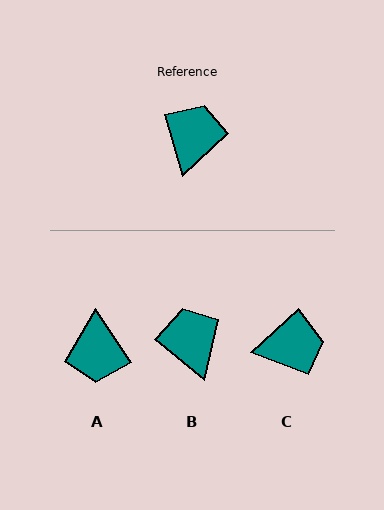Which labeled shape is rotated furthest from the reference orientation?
A, about 163 degrees away.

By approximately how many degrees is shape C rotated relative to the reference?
Approximately 64 degrees clockwise.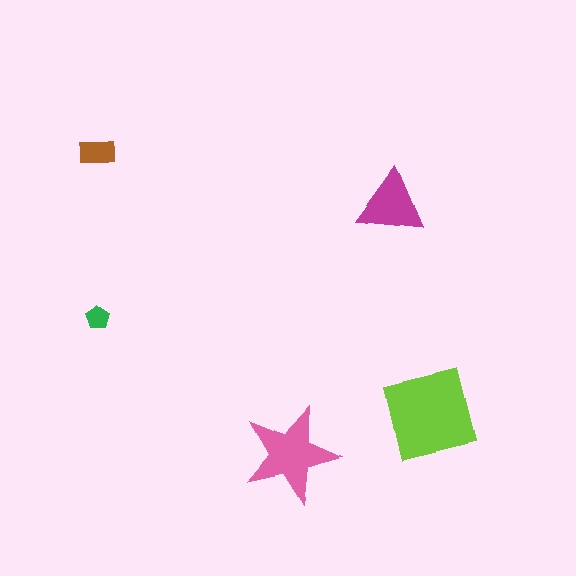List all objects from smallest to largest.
The green pentagon, the brown rectangle, the magenta triangle, the pink star, the lime square.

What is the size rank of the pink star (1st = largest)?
2nd.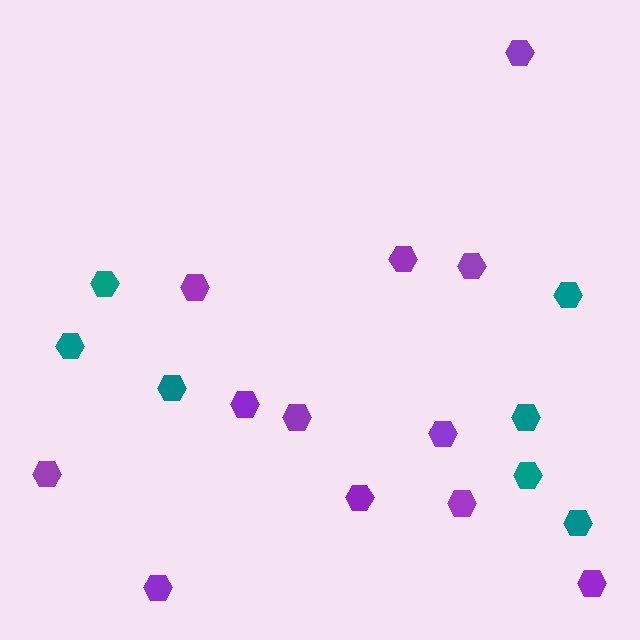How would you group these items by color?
There are 2 groups: one group of teal hexagons (7) and one group of purple hexagons (12).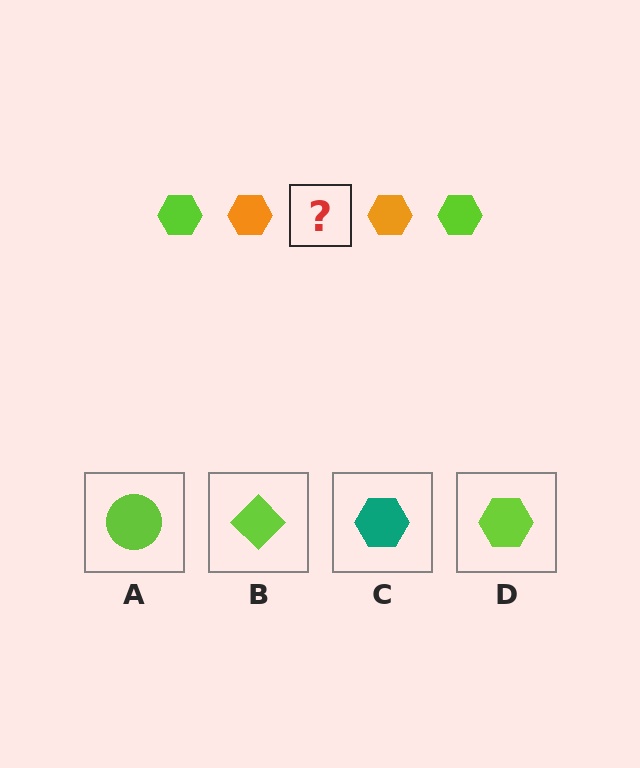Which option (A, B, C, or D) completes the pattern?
D.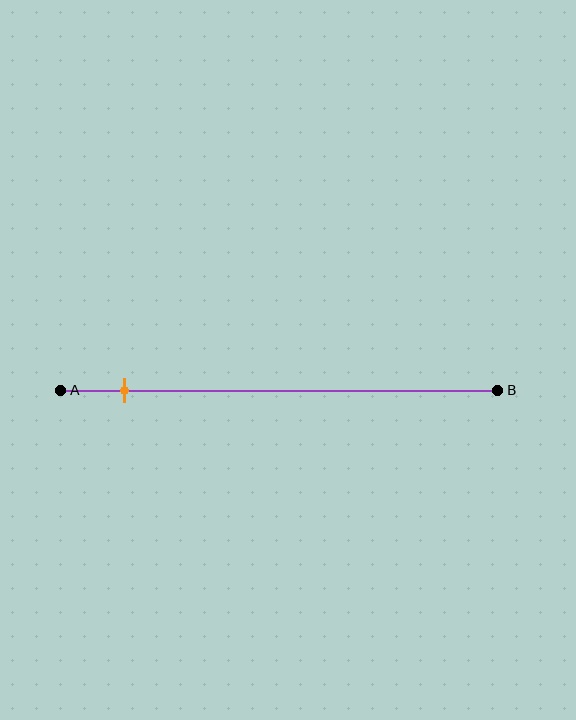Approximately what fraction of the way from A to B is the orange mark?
The orange mark is approximately 15% of the way from A to B.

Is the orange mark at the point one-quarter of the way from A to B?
No, the mark is at about 15% from A, not at the 25% one-quarter point.